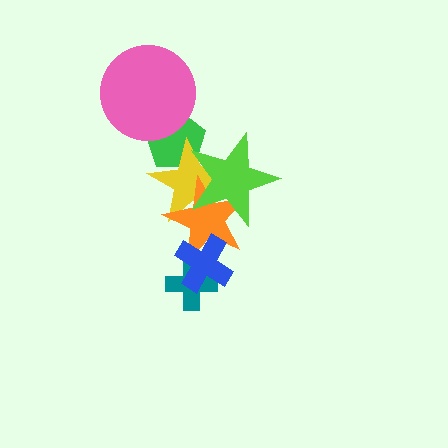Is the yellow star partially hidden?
Yes, it is partially covered by another shape.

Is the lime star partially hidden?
No, no other shape covers it.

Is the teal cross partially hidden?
Yes, it is partially covered by another shape.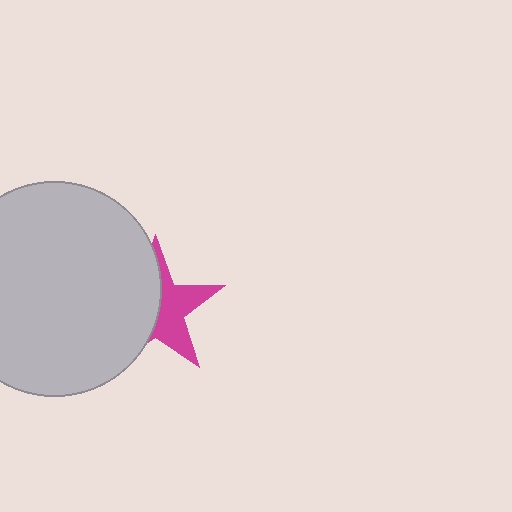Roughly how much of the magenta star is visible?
About half of it is visible (roughly 47%).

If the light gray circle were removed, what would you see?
You would see the complete magenta star.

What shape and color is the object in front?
The object in front is a light gray circle.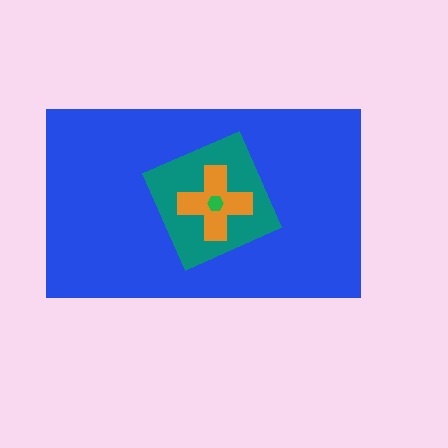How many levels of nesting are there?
4.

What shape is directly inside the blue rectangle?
The teal square.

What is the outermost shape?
The blue rectangle.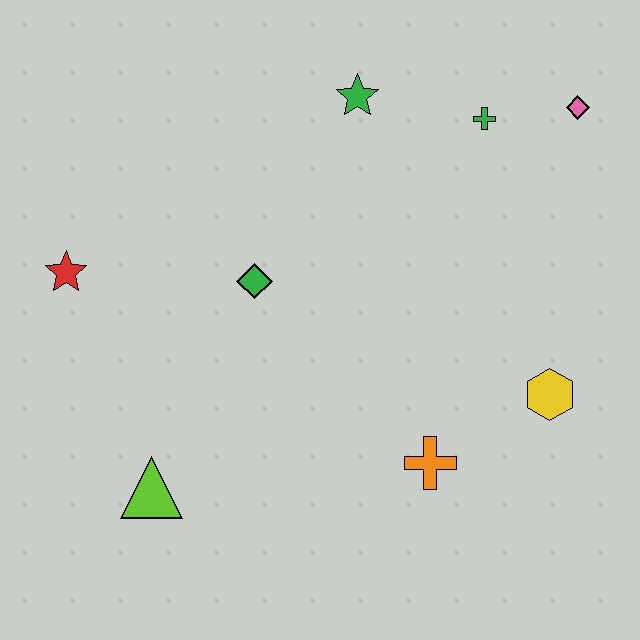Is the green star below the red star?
No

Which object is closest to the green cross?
The pink diamond is closest to the green cross.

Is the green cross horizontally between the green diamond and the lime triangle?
No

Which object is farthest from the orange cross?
The red star is farthest from the orange cross.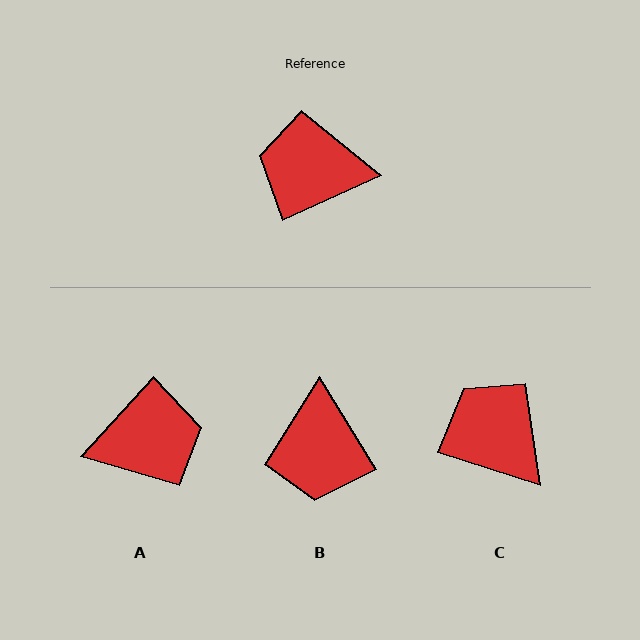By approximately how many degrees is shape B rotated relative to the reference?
Approximately 97 degrees counter-clockwise.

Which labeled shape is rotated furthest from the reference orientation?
A, about 157 degrees away.